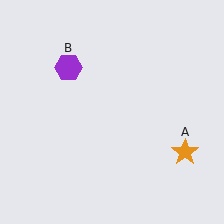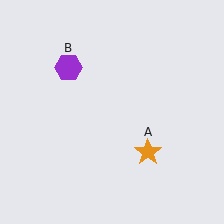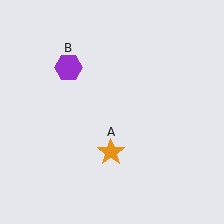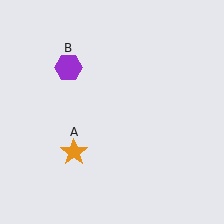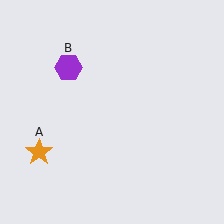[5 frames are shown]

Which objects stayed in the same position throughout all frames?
Purple hexagon (object B) remained stationary.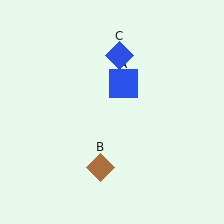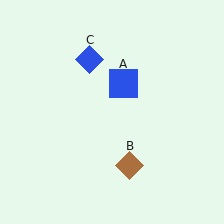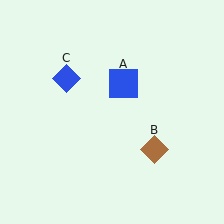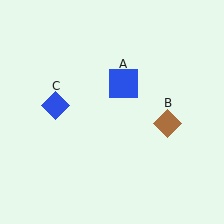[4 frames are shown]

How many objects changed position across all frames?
2 objects changed position: brown diamond (object B), blue diamond (object C).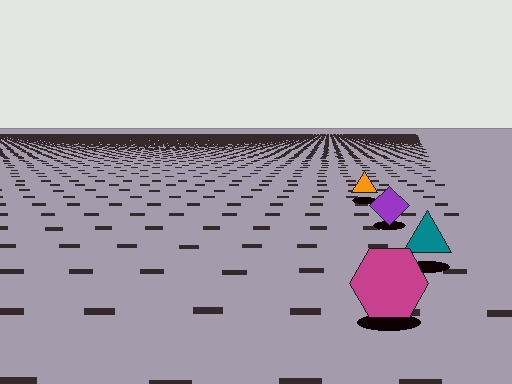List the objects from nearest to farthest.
From nearest to farthest: the magenta hexagon, the teal triangle, the purple diamond, the orange triangle.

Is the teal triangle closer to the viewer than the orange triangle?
Yes. The teal triangle is closer — you can tell from the texture gradient: the ground texture is coarser near it.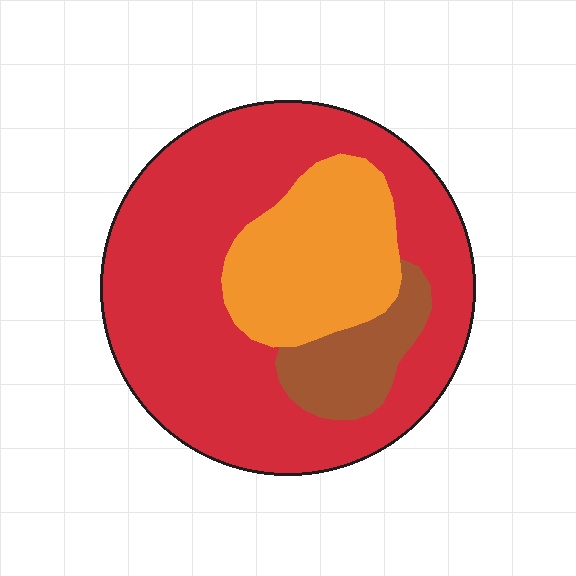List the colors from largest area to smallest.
From largest to smallest: red, orange, brown.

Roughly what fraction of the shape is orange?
Orange takes up less than a quarter of the shape.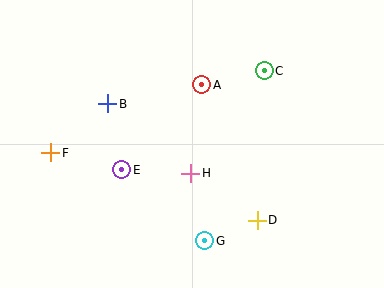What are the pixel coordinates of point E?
Point E is at (122, 170).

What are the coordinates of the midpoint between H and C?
The midpoint between H and C is at (228, 122).